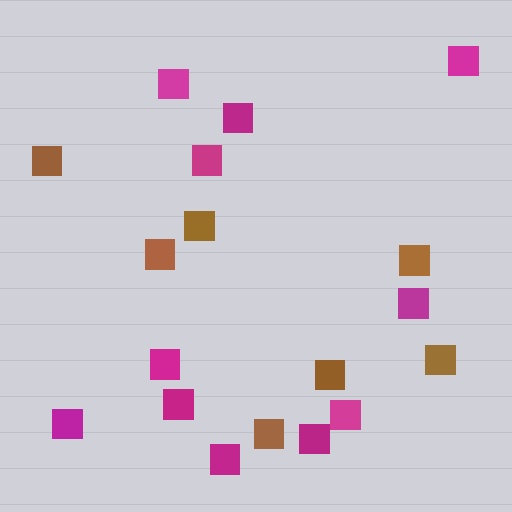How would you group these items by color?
There are 2 groups: one group of brown squares (7) and one group of magenta squares (11).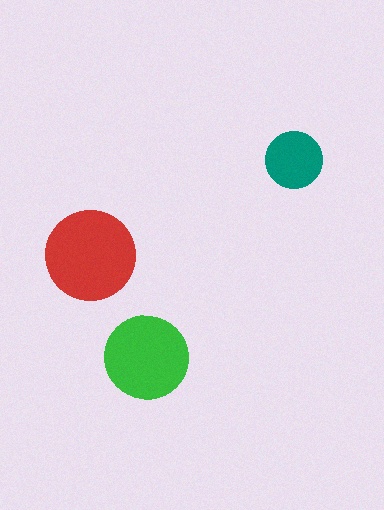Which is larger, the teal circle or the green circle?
The green one.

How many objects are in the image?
There are 3 objects in the image.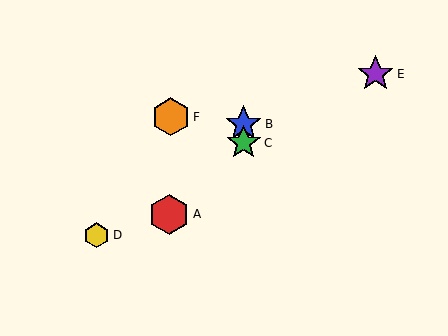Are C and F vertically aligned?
No, C is at x≈244 and F is at x≈171.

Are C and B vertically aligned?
Yes, both are at x≈244.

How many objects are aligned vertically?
2 objects (B, C) are aligned vertically.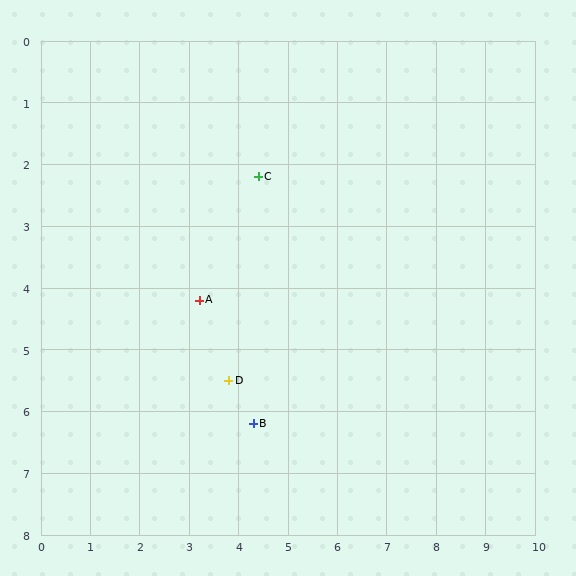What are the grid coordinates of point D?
Point D is at approximately (3.8, 5.5).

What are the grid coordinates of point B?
Point B is at approximately (4.3, 6.2).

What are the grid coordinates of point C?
Point C is at approximately (4.4, 2.2).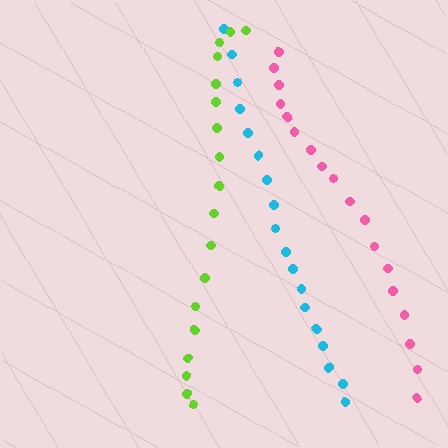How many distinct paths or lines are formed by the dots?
There are 3 distinct paths.